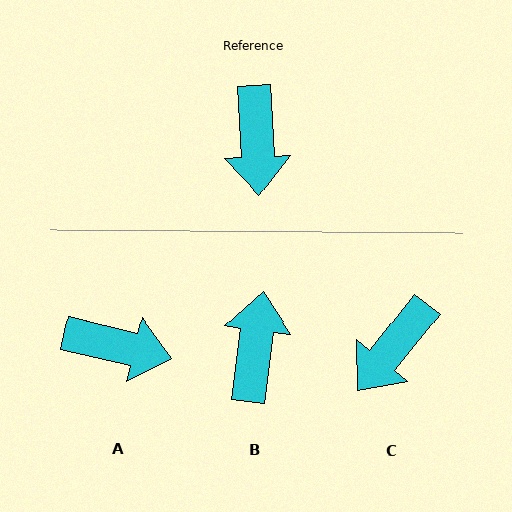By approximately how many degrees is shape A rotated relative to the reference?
Approximately 74 degrees counter-clockwise.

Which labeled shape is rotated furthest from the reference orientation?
B, about 170 degrees away.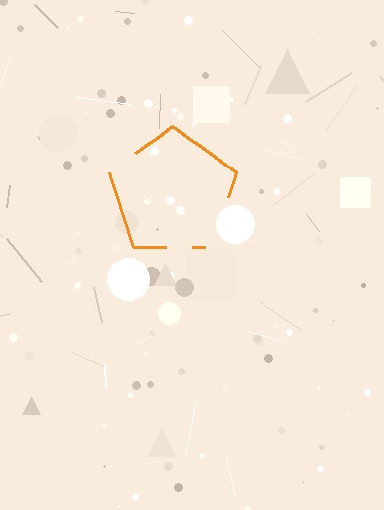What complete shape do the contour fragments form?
The contour fragments form a pentagon.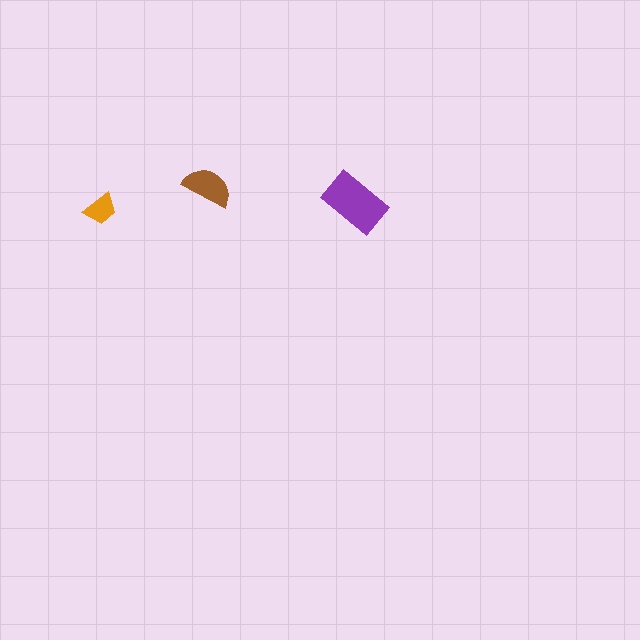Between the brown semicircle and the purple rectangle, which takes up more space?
The purple rectangle.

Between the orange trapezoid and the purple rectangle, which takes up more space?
The purple rectangle.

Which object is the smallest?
The orange trapezoid.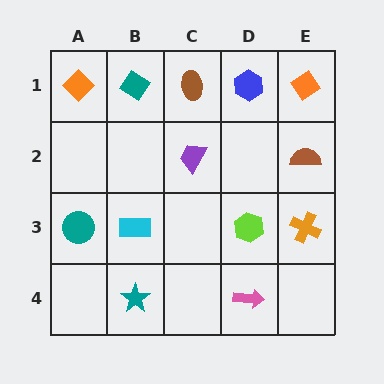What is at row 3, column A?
A teal circle.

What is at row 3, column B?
A cyan rectangle.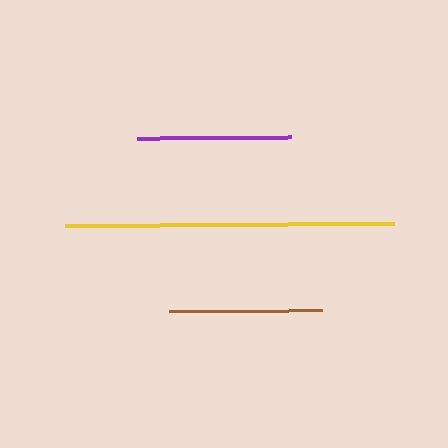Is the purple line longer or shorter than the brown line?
The purple line is longer than the brown line.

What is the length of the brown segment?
The brown segment is approximately 153 pixels long.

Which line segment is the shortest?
The brown line is the shortest at approximately 153 pixels.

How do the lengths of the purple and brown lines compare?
The purple and brown lines are approximately the same length.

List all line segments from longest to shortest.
From longest to shortest: yellow, purple, brown.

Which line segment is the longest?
The yellow line is the longest at approximately 329 pixels.